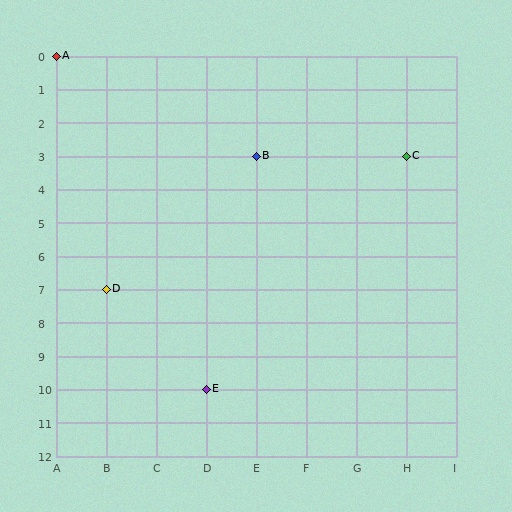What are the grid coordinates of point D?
Point D is at grid coordinates (B, 7).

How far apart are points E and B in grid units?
Points E and B are 1 column and 7 rows apart (about 7.1 grid units diagonally).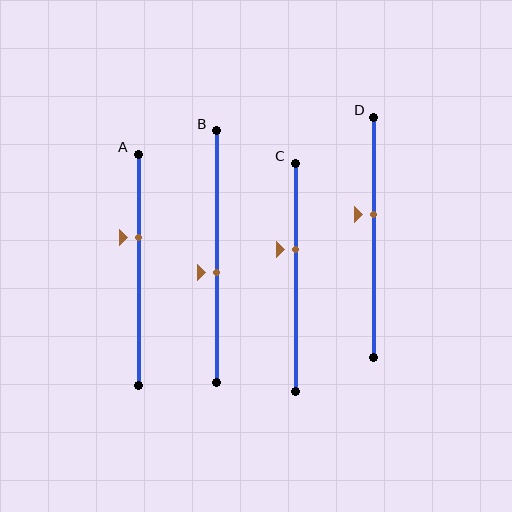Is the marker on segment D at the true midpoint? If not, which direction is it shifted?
No, the marker on segment D is shifted upward by about 10% of the segment length.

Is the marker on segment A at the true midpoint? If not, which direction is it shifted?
No, the marker on segment A is shifted upward by about 14% of the segment length.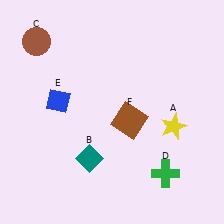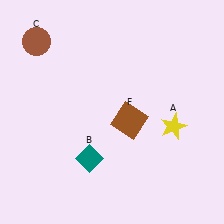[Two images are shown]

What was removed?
The green cross (D), the blue diamond (E) were removed in Image 2.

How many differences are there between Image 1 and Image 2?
There are 2 differences between the two images.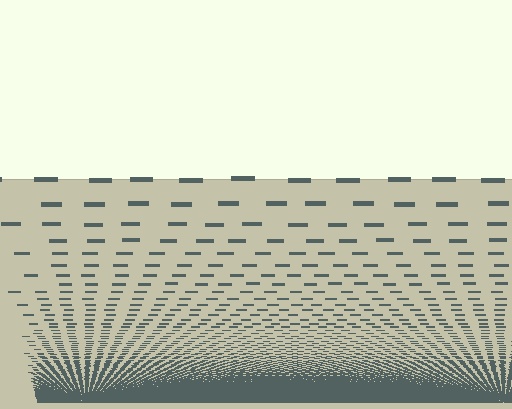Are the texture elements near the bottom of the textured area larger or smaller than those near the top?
Smaller. The gradient is inverted — elements near the bottom are smaller and denser.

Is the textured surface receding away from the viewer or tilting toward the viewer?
The surface appears to tilt toward the viewer. Texture elements get larger and sparser toward the top.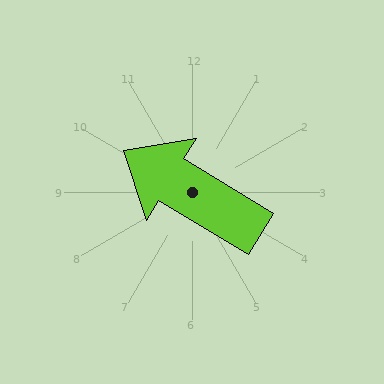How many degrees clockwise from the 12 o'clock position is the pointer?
Approximately 301 degrees.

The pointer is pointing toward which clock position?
Roughly 10 o'clock.